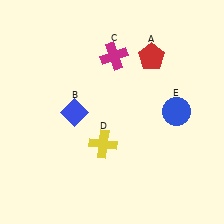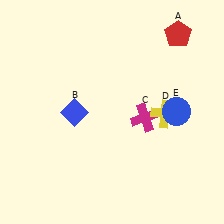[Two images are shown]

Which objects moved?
The objects that moved are: the red pentagon (A), the magenta cross (C), the yellow cross (D).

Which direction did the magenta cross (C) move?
The magenta cross (C) moved down.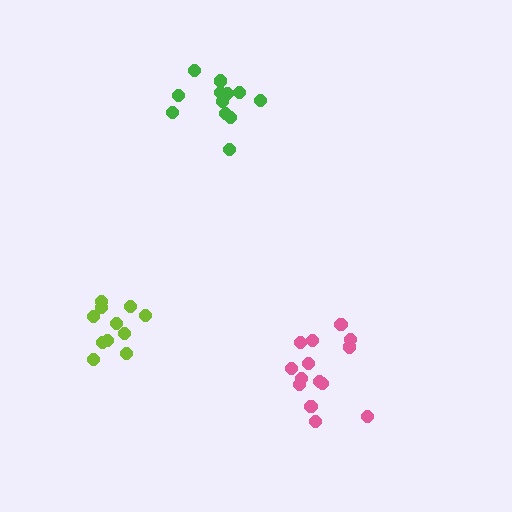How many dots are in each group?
Group 1: 12 dots, Group 2: 11 dots, Group 3: 14 dots (37 total).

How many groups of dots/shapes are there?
There are 3 groups.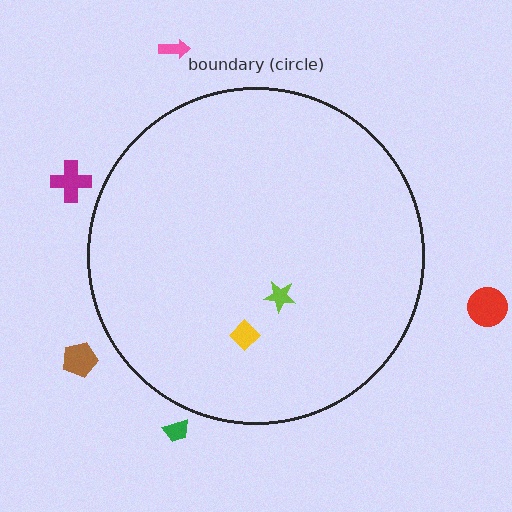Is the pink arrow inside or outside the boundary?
Outside.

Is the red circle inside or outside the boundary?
Outside.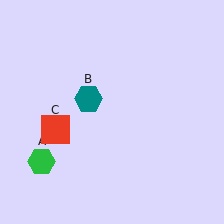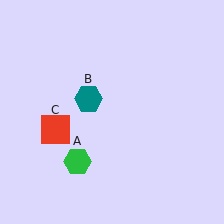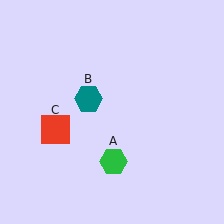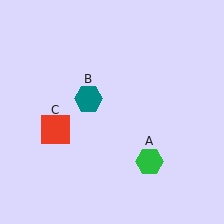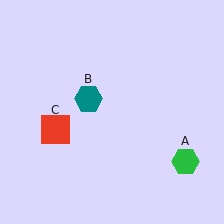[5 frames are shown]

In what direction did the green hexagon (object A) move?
The green hexagon (object A) moved right.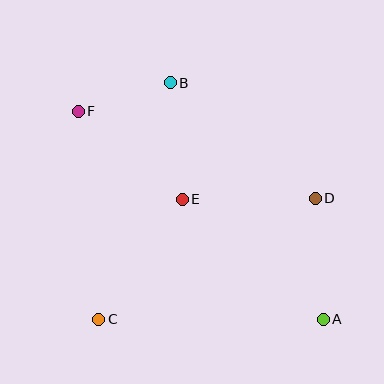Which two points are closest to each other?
Points B and F are closest to each other.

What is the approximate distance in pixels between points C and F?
The distance between C and F is approximately 209 pixels.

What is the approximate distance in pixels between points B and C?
The distance between B and C is approximately 247 pixels.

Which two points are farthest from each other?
Points A and F are farthest from each other.